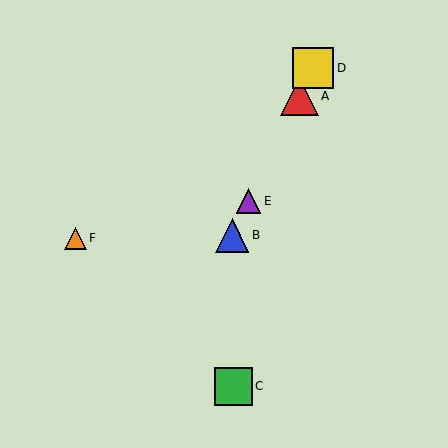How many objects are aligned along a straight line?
4 objects (A, B, D, E) are aligned along a straight line.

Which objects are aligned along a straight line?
Objects A, B, D, E are aligned along a straight line.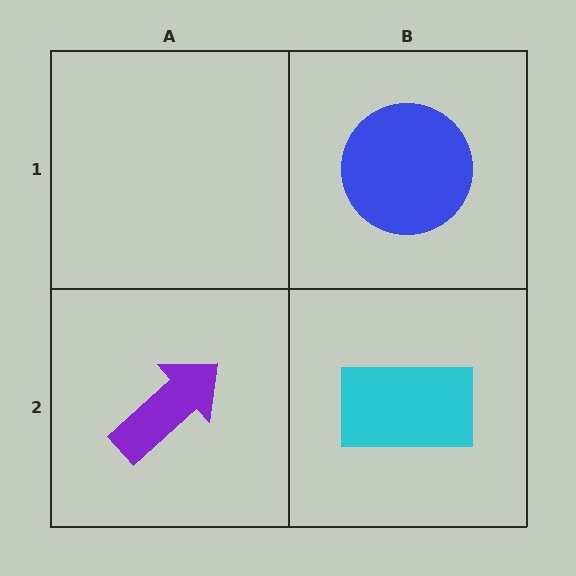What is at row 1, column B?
A blue circle.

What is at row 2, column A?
A purple arrow.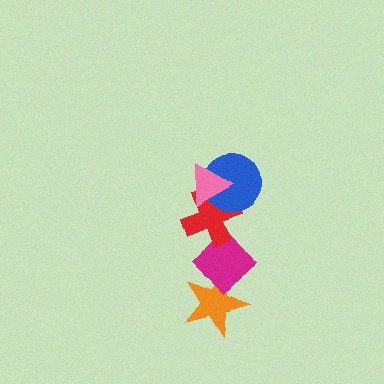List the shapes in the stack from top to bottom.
From top to bottom: the pink triangle, the blue circle, the red cross, the magenta diamond, the orange star.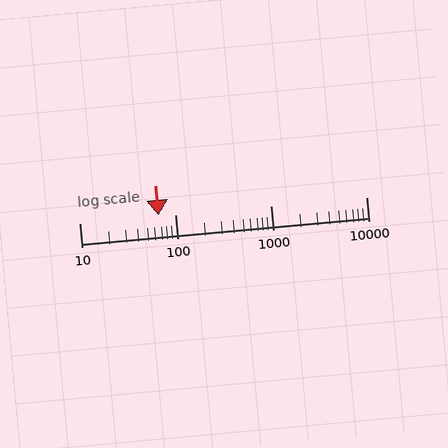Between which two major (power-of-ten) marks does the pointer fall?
The pointer is between 10 and 100.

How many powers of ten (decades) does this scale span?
The scale spans 3 decades, from 10 to 10000.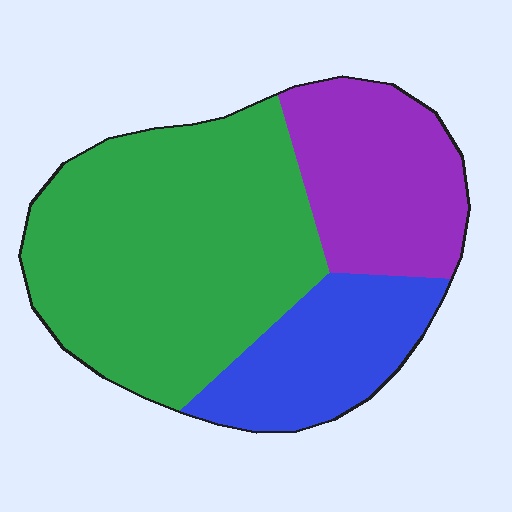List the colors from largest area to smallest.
From largest to smallest: green, purple, blue.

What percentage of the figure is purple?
Purple covers about 25% of the figure.